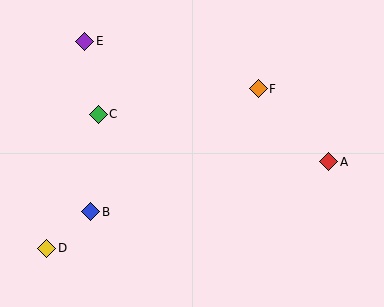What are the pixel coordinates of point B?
Point B is at (91, 212).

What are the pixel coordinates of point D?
Point D is at (47, 248).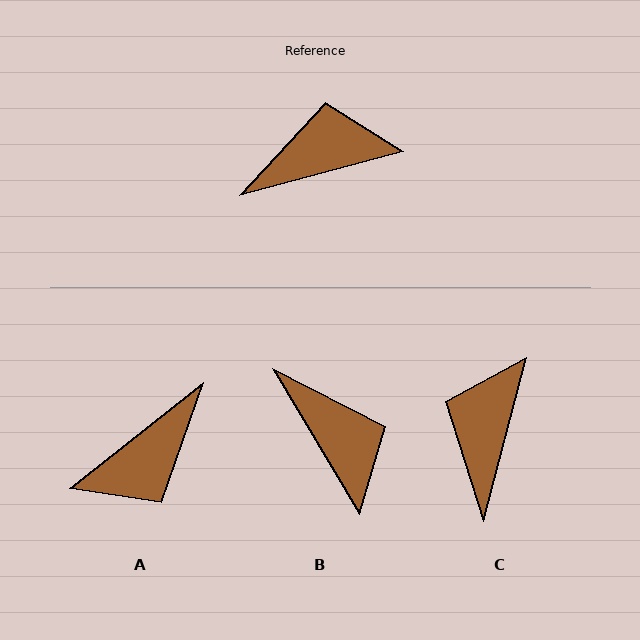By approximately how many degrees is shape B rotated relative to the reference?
Approximately 74 degrees clockwise.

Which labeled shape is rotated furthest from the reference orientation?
A, about 157 degrees away.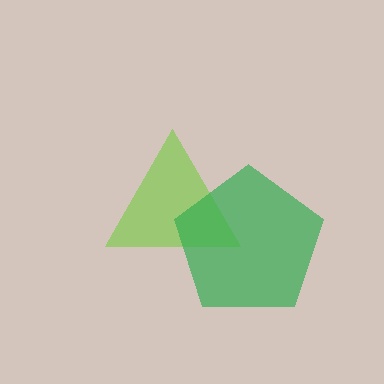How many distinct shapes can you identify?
There are 2 distinct shapes: a lime triangle, a green pentagon.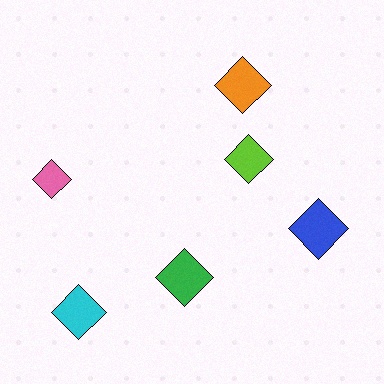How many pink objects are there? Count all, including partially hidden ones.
There is 1 pink object.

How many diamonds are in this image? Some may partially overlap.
There are 6 diamonds.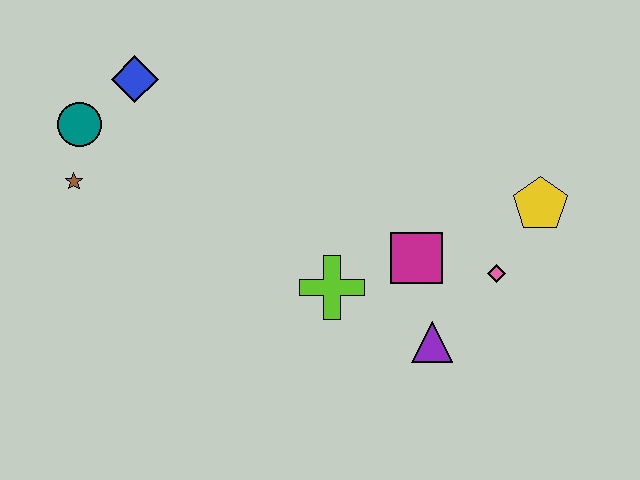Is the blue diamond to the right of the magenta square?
No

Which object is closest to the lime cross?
The magenta square is closest to the lime cross.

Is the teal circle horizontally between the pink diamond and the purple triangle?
No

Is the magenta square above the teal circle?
No